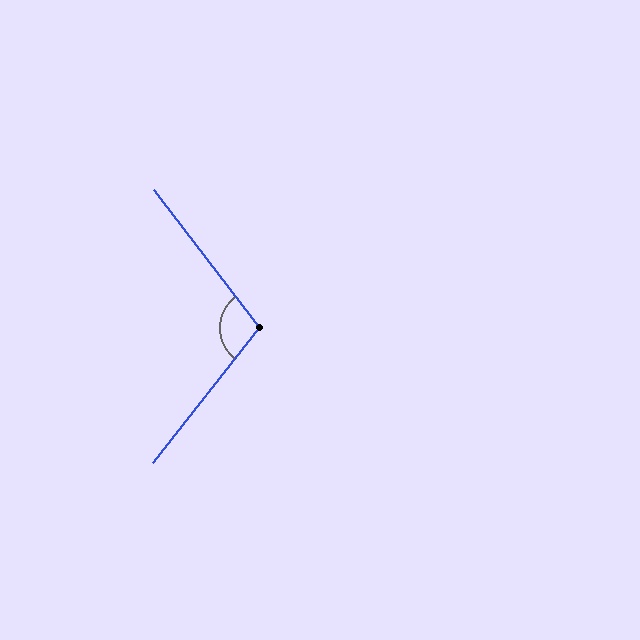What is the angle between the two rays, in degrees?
Approximately 104 degrees.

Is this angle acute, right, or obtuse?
It is obtuse.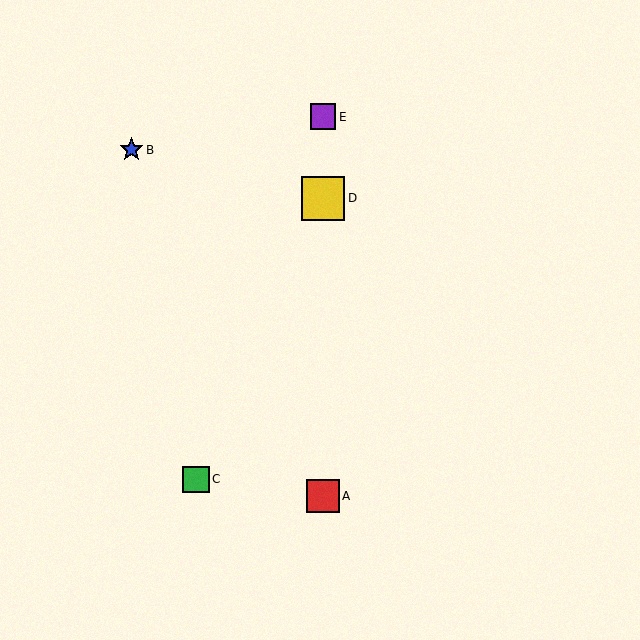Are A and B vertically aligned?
No, A is at x≈323 and B is at x≈132.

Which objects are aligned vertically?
Objects A, D, E are aligned vertically.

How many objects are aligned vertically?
3 objects (A, D, E) are aligned vertically.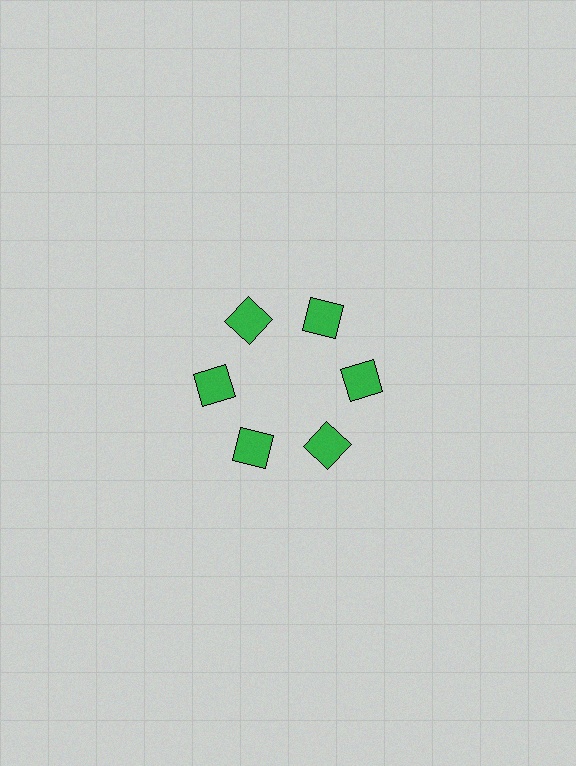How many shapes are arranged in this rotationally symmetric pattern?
There are 6 shapes, arranged in 6 groups of 1.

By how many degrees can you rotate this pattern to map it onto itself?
The pattern maps onto itself every 60 degrees of rotation.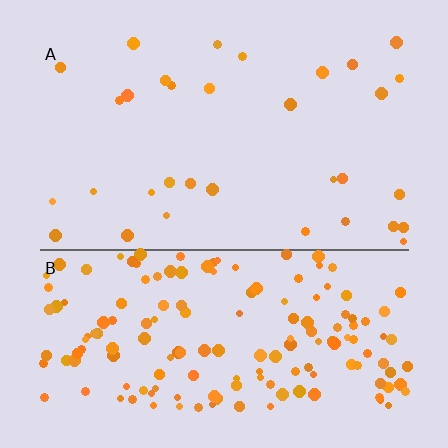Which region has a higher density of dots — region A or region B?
B (the bottom).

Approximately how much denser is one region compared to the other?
Approximately 5.1× — region B over region A.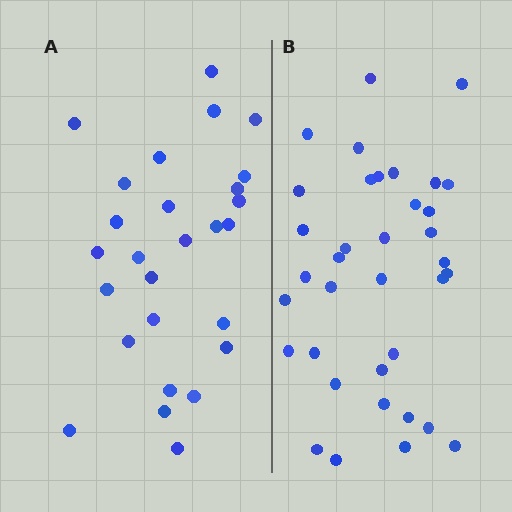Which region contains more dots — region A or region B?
Region B (the right region) has more dots.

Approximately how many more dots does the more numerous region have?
Region B has roughly 8 or so more dots than region A.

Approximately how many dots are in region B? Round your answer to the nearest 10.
About 40 dots. (The exact count is 36, which rounds to 40.)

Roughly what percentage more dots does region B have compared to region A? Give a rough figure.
About 35% more.